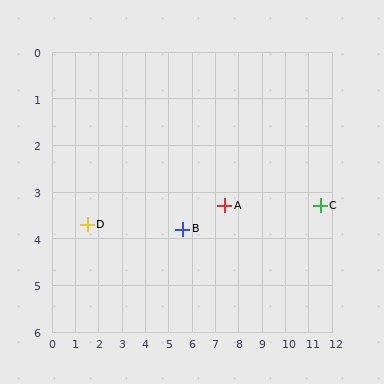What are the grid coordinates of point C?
Point C is at approximately (11.5, 3.3).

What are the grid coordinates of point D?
Point D is at approximately (1.5, 3.7).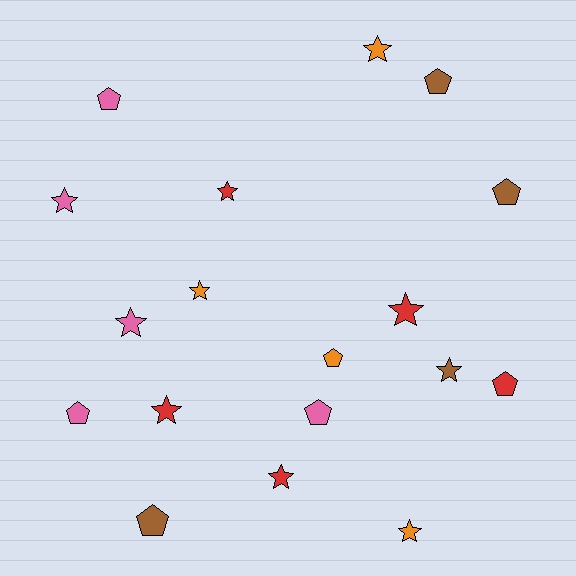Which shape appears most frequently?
Star, with 10 objects.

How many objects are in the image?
There are 18 objects.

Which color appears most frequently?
Red, with 5 objects.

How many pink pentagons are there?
There are 3 pink pentagons.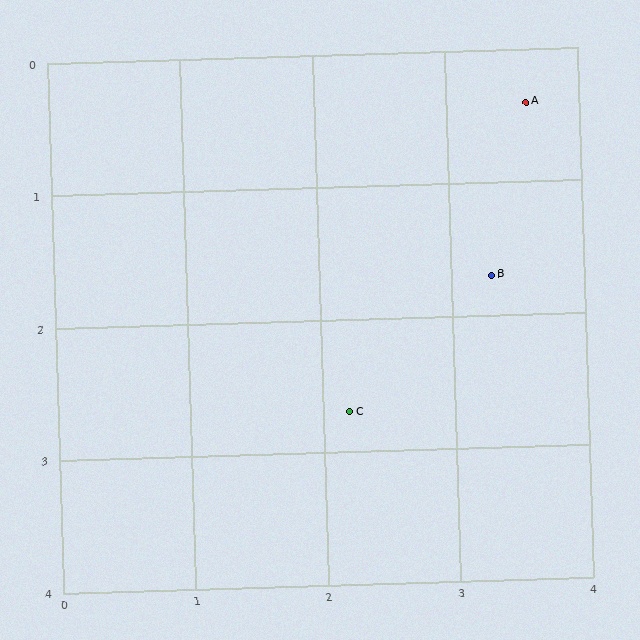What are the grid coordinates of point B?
Point B is at approximately (3.3, 1.7).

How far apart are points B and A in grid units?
Points B and A are about 1.3 grid units apart.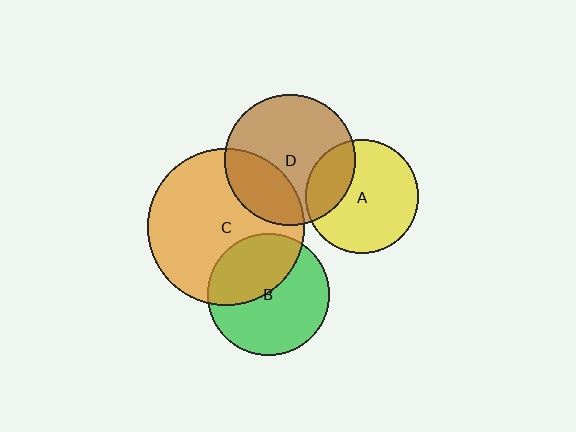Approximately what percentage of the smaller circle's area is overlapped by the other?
Approximately 25%.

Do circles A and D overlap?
Yes.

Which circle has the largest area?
Circle C (orange).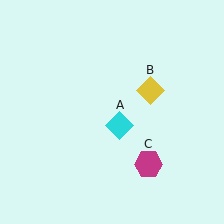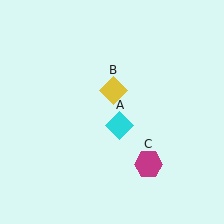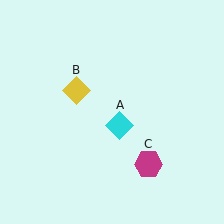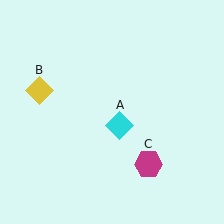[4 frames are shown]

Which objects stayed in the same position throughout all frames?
Cyan diamond (object A) and magenta hexagon (object C) remained stationary.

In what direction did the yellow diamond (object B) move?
The yellow diamond (object B) moved left.